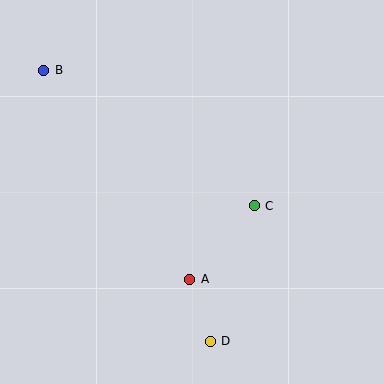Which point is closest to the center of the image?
Point C at (254, 206) is closest to the center.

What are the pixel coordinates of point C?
Point C is at (254, 206).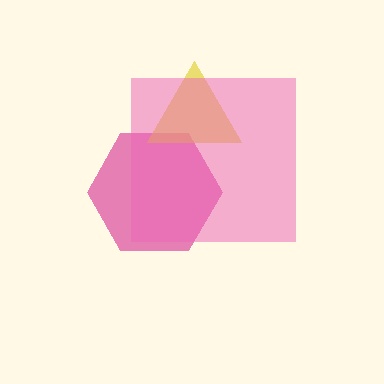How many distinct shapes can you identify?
There are 3 distinct shapes: a magenta hexagon, a yellow triangle, a pink square.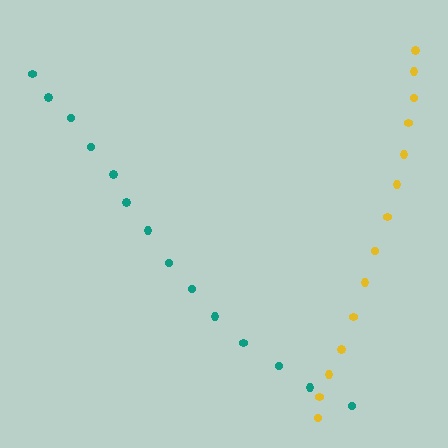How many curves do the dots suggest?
There are 2 distinct paths.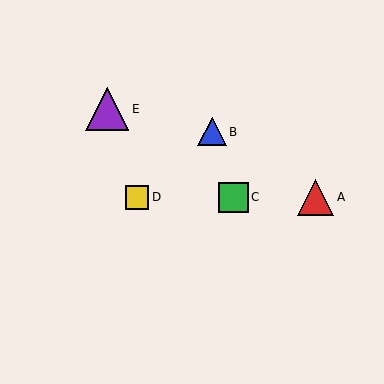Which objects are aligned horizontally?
Objects A, C, D are aligned horizontally.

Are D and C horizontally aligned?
Yes, both are at y≈198.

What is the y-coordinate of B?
Object B is at y≈132.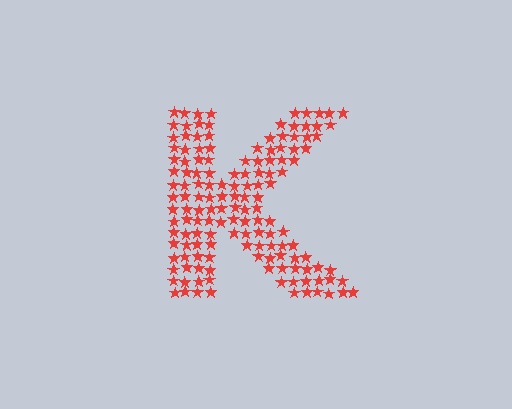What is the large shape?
The large shape is the letter K.